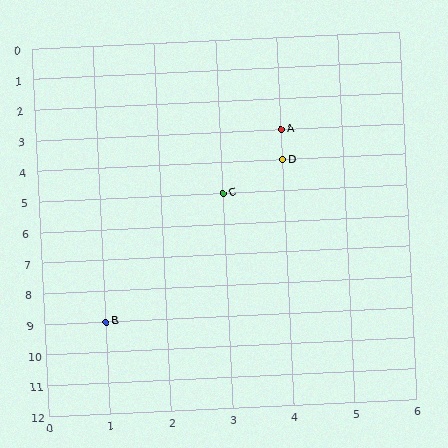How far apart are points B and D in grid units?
Points B and D are 3 columns and 5 rows apart (about 5.8 grid units diagonally).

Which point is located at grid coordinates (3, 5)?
Point C is at (3, 5).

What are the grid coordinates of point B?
Point B is at grid coordinates (1, 9).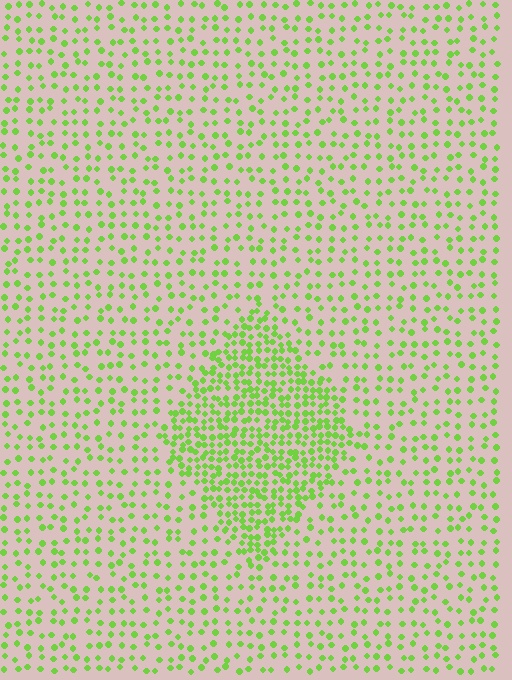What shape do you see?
I see a diamond.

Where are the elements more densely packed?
The elements are more densely packed inside the diamond boundary.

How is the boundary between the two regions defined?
The boundary is defined by a change in element density (approximately 2.3x ratio). All elements are the same color, size, and shape.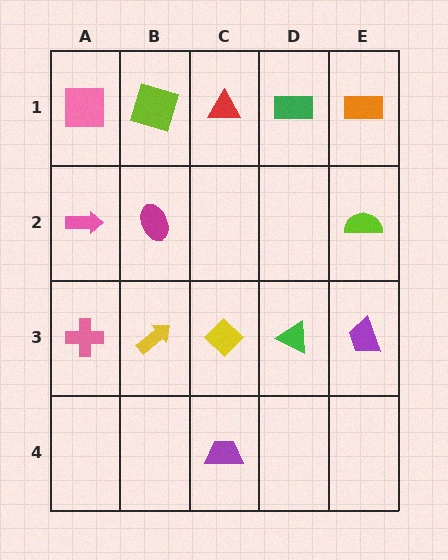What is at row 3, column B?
A yellow arrow.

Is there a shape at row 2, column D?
No, that cell is empty.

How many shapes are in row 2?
3 shapes.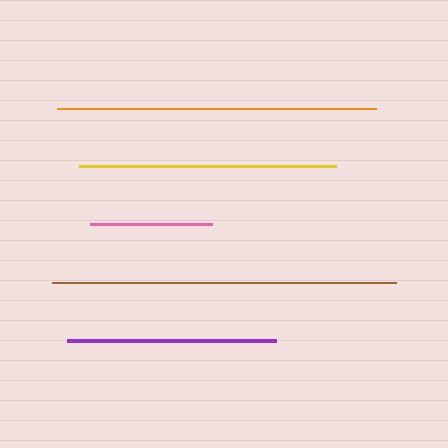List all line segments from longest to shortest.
From longest to shortest: brown, orange, yellow, purple, pink.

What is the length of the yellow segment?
The yellow segment is approximately 257 pixels long.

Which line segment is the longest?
The brown line is the longest at approximately 344 pixels.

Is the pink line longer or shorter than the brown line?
The brown line is longer than the pink line.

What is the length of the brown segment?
The brown segment is approximately 344 pixels long.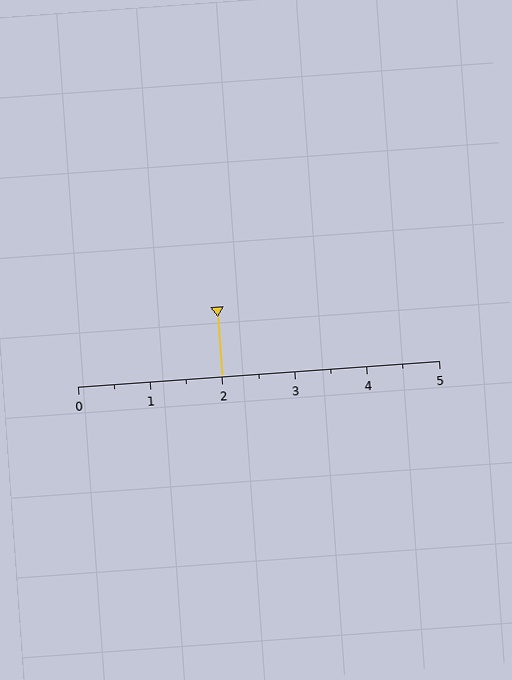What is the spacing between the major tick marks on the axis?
The major ticks are spaced 1 apart.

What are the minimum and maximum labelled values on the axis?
The axis runs from 0 to 5.